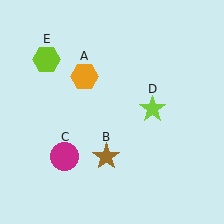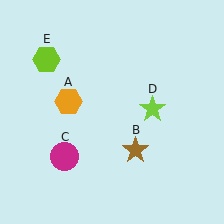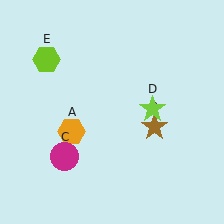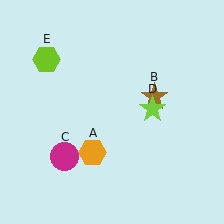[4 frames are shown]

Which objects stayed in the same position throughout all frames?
Magenta circle (object C) and lime star (object D) and lime hexagon (object E) remained stationary.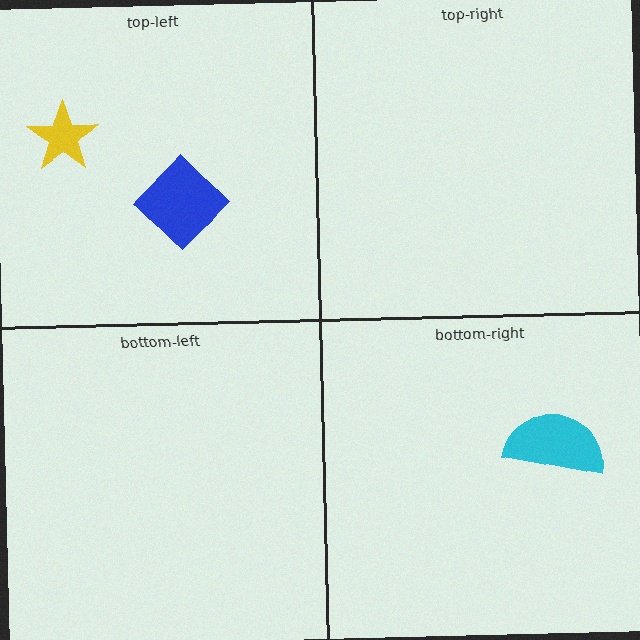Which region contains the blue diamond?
The top-left region.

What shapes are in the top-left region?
The yellow star, the blue diamond.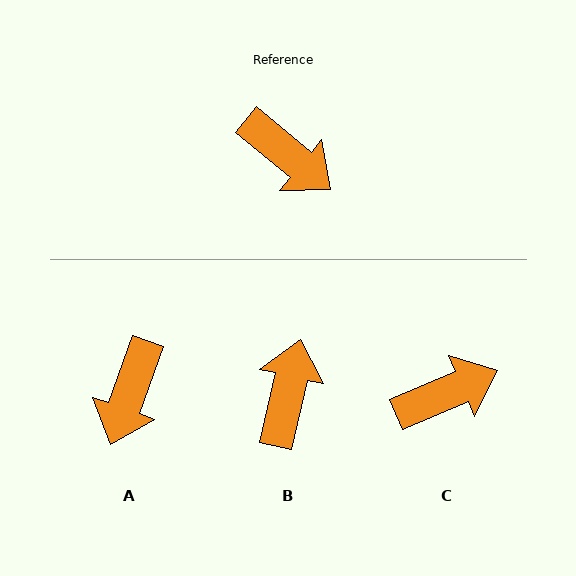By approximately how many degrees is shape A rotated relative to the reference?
Approximately 70 degrees clockwise.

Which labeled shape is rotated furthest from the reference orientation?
B, about 117 degrees away.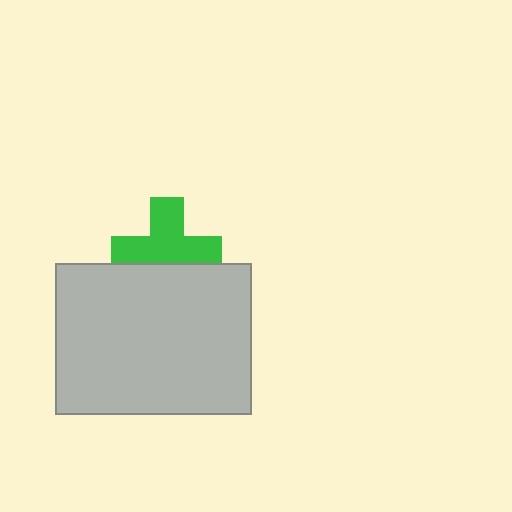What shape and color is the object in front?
The object in front is a light gray rectangle.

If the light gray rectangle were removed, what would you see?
You would see the complete green cross.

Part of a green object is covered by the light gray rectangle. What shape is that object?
It is a cross.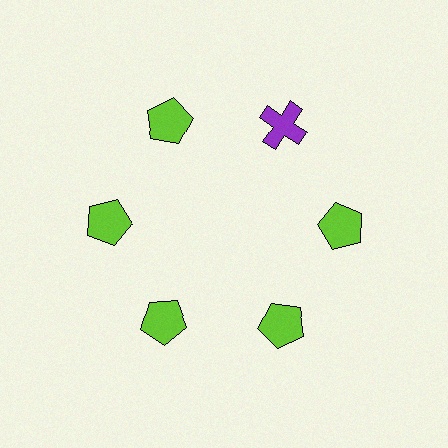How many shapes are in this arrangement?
There are 6 shapes arranged in a ring pattern.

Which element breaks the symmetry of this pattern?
The purple cross at roughly the 1 o'clock position breaks the symmetry. All other shapes are lime pentagons.